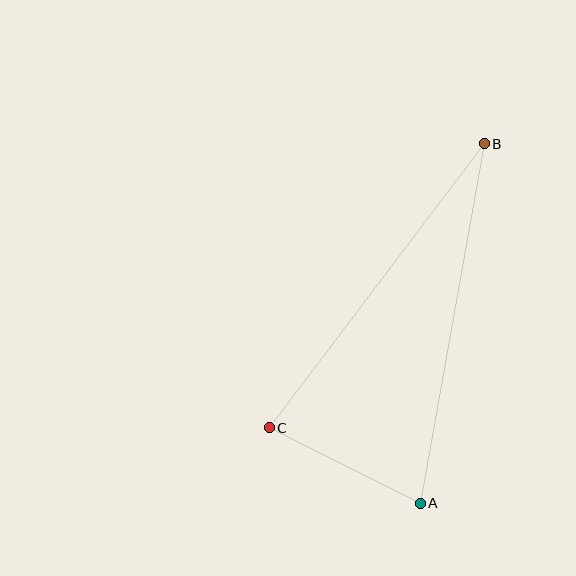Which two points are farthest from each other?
Points A and B are farthest from each other.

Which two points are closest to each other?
Points A and C are closest to each other.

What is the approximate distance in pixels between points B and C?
The distance between B and C is approximately 356 pixels.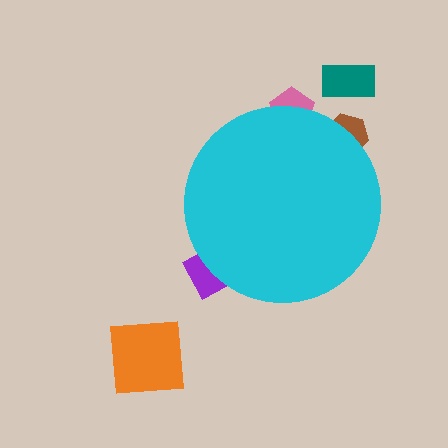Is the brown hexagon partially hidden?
Yes, the brown hexagon is partially hidden behind the cyan circle.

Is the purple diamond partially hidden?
Yes, the purple diamond is partially hidden behind the cyan circle.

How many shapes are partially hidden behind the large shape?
3 shapes are partially hidden.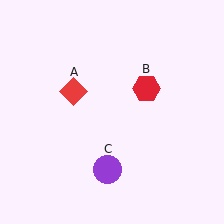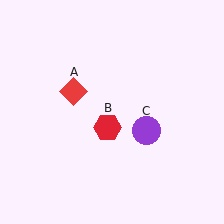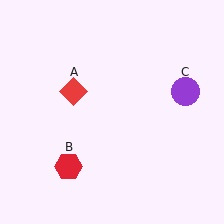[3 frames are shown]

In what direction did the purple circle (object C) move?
The purple circle (object C) moved up and to the right.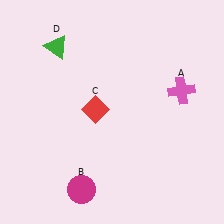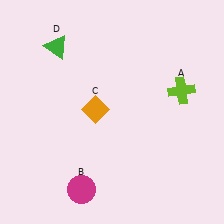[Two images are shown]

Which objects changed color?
A changed from pink to lime. C changed from red to orange.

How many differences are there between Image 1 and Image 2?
There are 2 differences between the two images.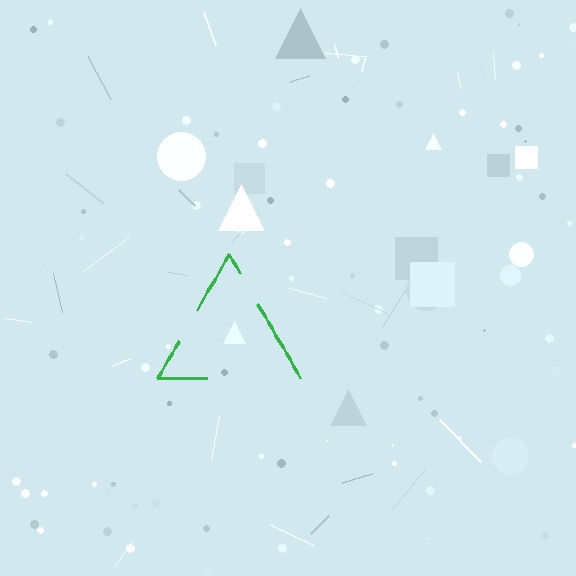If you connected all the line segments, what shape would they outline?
They would outline a triangle.